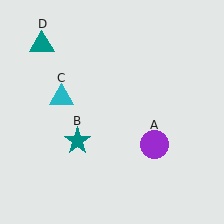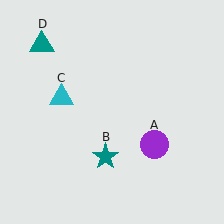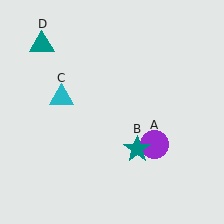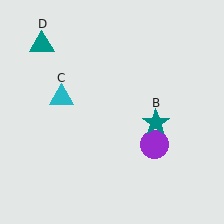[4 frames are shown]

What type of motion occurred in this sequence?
The teal star (object B) rotated counterclockwise around the center of the scene.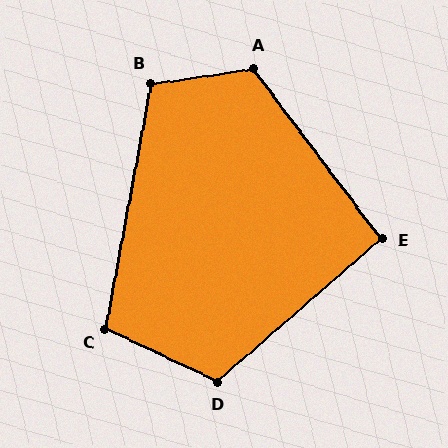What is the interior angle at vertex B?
Approximately 109 degrees (obtuse).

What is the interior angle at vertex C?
Approximately 105 degrees (obtuse).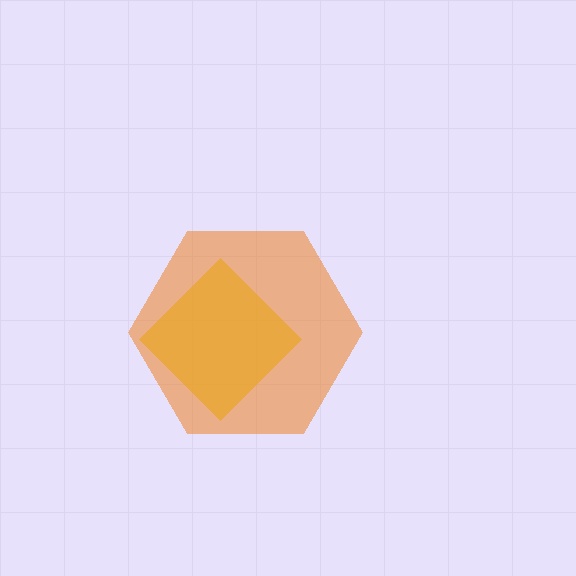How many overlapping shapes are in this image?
There are 2 overlapping shapes in the image.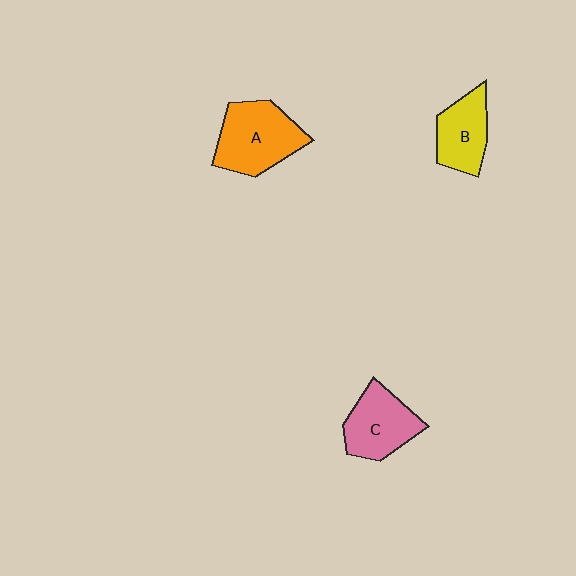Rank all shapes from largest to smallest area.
From largest to smallest: A (orange), C (pink), B (yellow).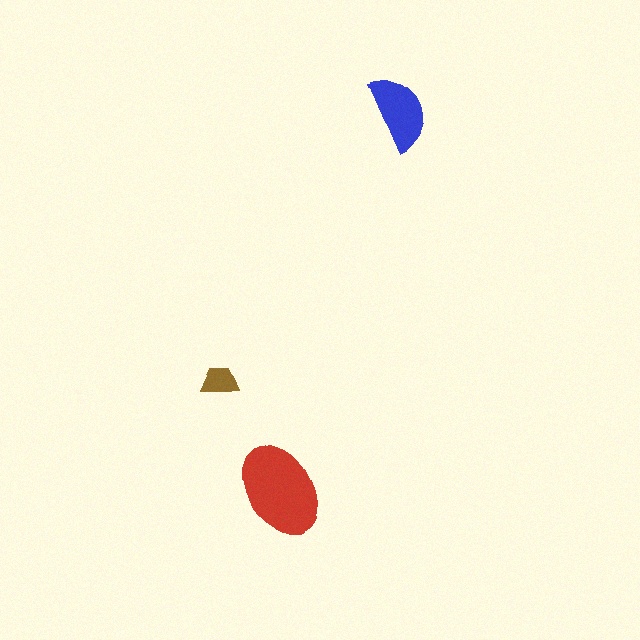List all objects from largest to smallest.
The red ellipse, the blue semicircle, the brown trapezoid.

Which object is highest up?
The blue semicircle is topmost.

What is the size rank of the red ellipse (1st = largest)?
1st.